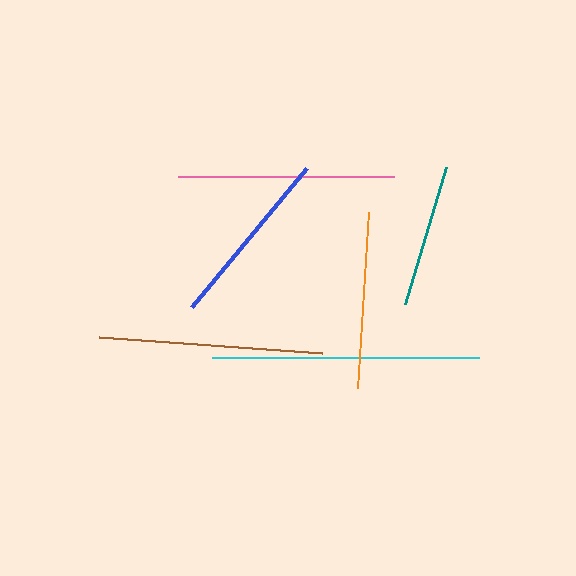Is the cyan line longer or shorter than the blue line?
The cyan line is longer than the blue line.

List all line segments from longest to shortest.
From longest to shortest: cyan, brown, pink, blue, orange, teal.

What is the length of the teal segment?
The teal segment is approximately 143 pixels long.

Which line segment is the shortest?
The teal line is the shortest at approximately 143 pixels.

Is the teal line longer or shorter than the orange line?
The orange line is longer than the teal line.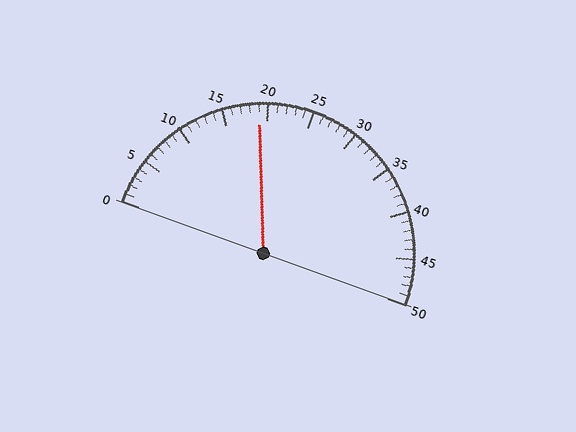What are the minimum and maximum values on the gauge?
The gauge ranges from 0 to 50.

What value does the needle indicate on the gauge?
The needle indicates approximately 19.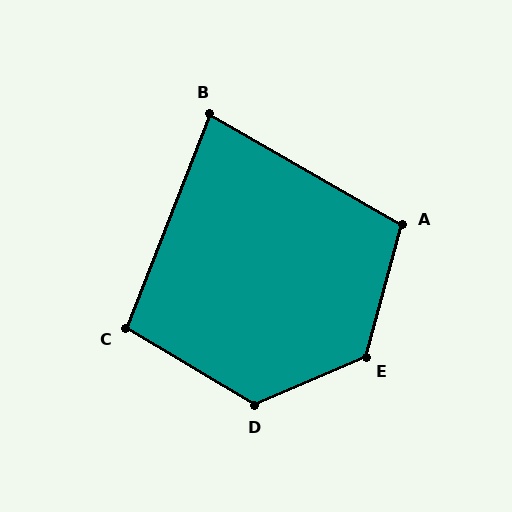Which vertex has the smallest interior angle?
B, at approximately 81 degrees.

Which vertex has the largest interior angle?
E, at approximately 129 degrees.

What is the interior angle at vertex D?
Approximately 126 degrees (obtuse).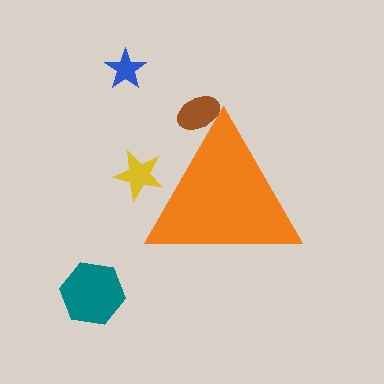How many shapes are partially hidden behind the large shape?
2 shapes are partially hidden.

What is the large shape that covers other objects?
An orange triangle.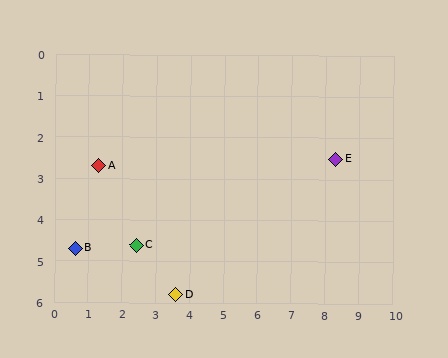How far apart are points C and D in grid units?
Points C and D are about 1.7 grid units apart.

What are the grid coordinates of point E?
Point E is at approximately (8.3, 2.5).